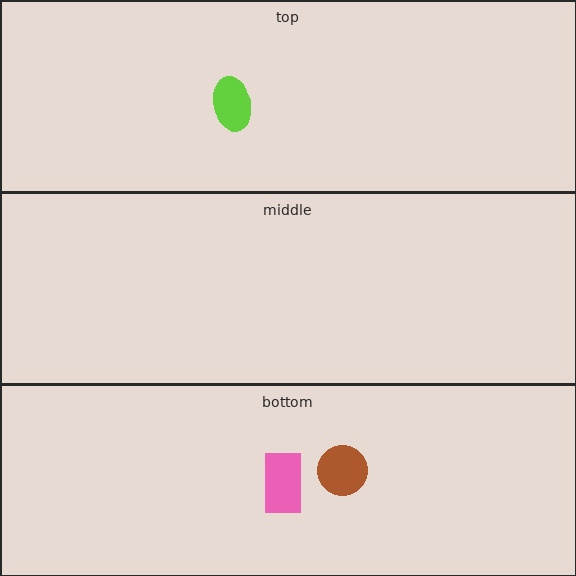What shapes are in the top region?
The lime ellipse.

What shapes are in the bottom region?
The pink rectangle, the brown circle.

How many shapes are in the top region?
1.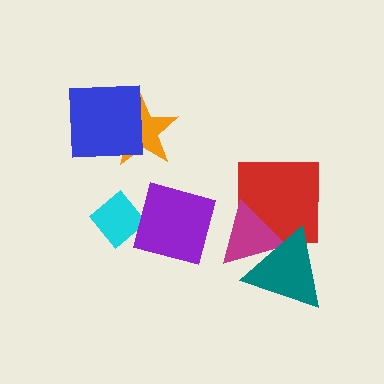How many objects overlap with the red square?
2 objects overlap with the red square.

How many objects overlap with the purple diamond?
2 objects overlap with the purple diamond.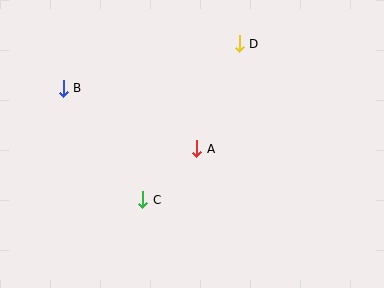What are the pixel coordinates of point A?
Point A is at (197, 149).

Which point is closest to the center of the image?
Point A at (197, 149) is closest to the center.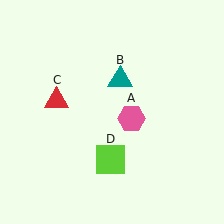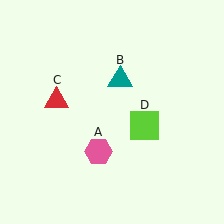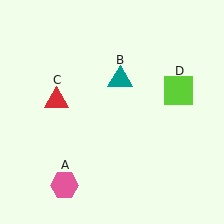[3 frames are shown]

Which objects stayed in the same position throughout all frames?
Teal triangle (object B) and red triangle (object C) remained stationary.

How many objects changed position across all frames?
2 objects changed position: pink hexagon (object A), lime square (object D).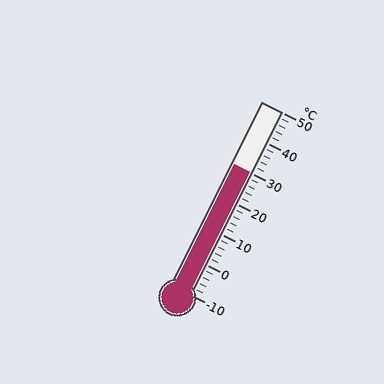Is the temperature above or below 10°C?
The temperature is above 10°C.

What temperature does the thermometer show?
The thermometer shows approximately 30°C.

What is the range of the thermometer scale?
The thermometer scale ranges from -10°C to 50°C.